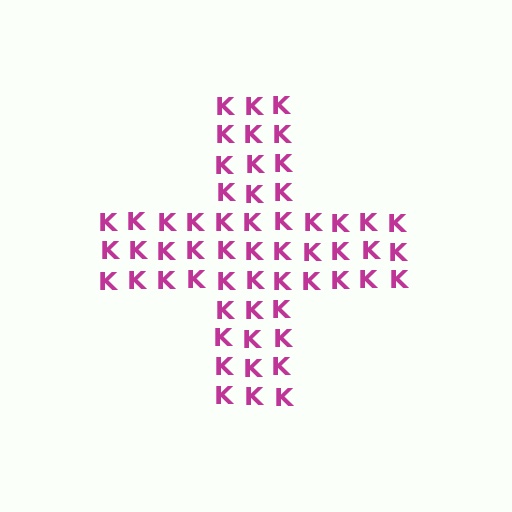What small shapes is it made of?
It is made of small letter K's.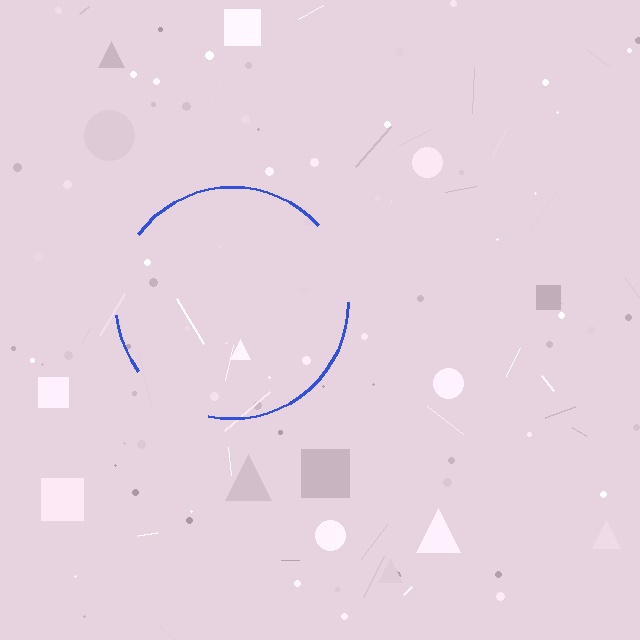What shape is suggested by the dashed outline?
The dashed outline suggests a circle.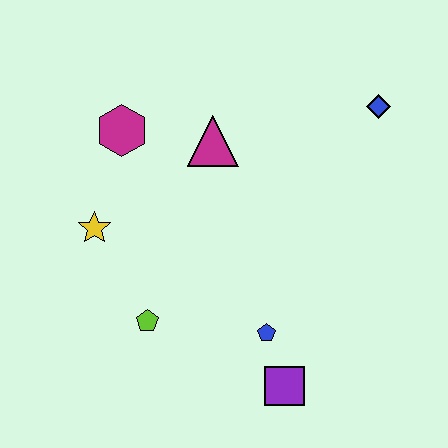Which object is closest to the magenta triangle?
The magenta hexagon is closest to the magenta triangle.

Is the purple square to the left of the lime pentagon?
No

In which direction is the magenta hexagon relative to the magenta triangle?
The magenta hexagon is to the left of the magenta triangle.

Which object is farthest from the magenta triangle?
The purple square is farthest from the magenta triangle.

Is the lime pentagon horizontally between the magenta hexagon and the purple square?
Yes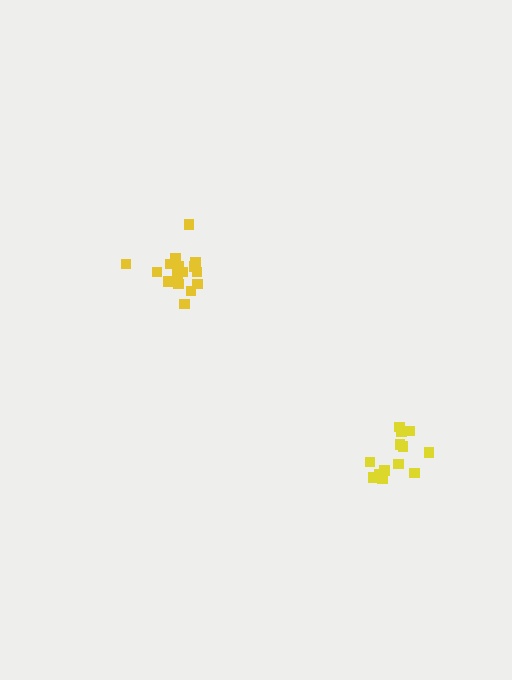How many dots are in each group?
Group 1: 16 dots, Group 2: 13 dots (29 total).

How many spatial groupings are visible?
There are 2 spatial groupings.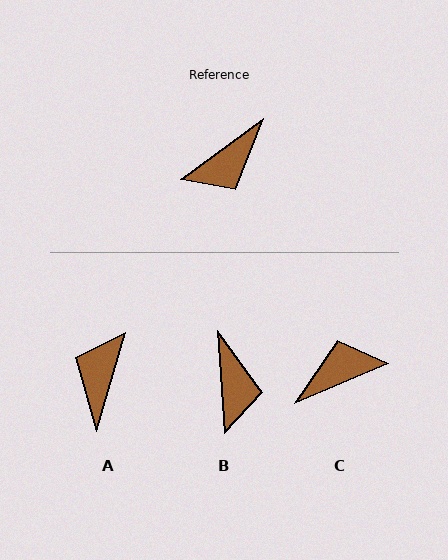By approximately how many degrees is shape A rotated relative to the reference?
Approximately 143 degrees clockwise.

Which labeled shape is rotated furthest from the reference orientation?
C, about 166 degrees away.